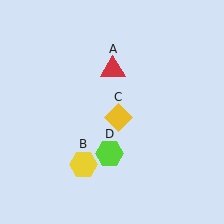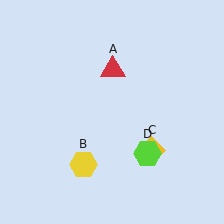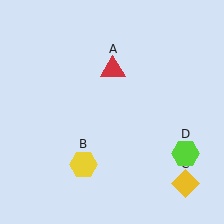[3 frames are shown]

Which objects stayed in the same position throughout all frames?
Red triangle (object A) and yellow hexagon (object B) remained stationary.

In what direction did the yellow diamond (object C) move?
The yellow diamond (object C) moved down and to the right.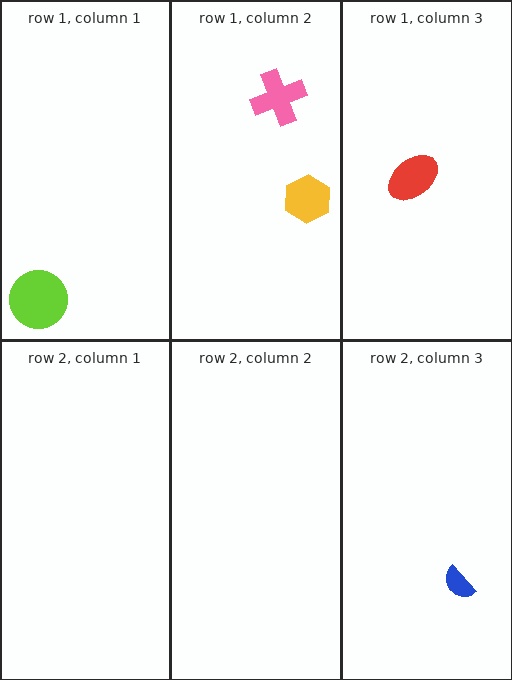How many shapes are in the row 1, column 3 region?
1.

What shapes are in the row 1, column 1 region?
The lime circle.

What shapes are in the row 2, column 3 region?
The blue semicircle.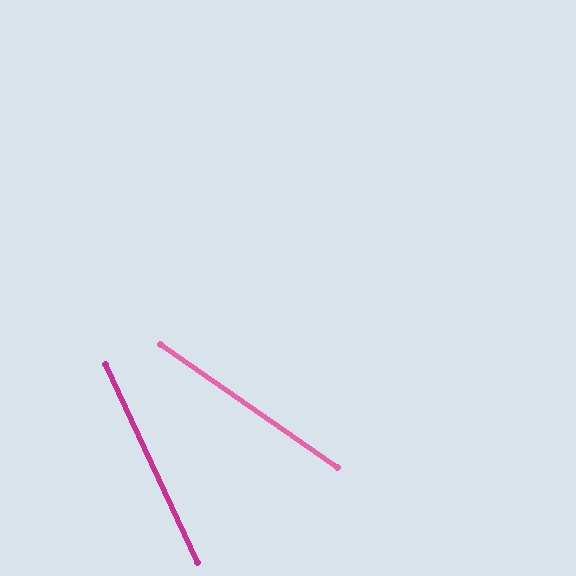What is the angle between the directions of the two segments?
Approximately 30 degrees.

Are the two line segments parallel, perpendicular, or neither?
Neither parallel nor perpendicular — they differ by about 30°.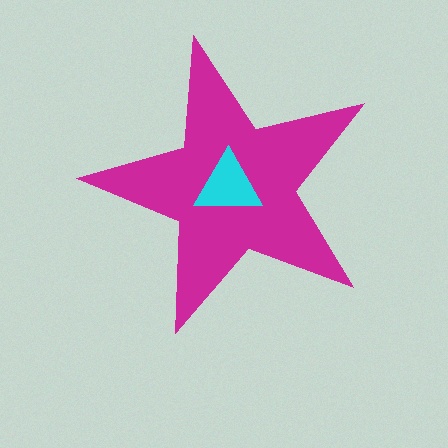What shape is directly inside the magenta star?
The cyan triangle.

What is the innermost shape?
The cyan triangle.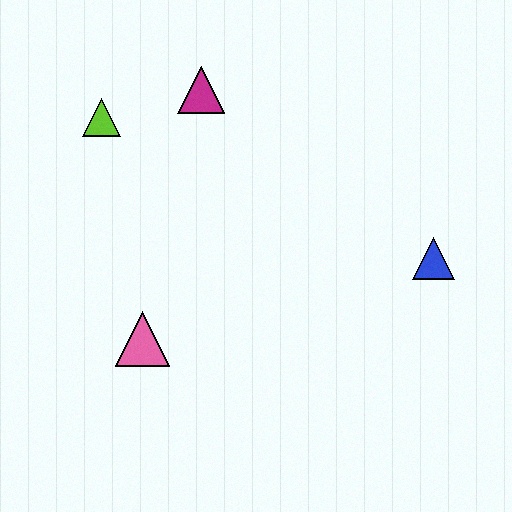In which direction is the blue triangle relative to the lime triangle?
The blue triangle is to the right of the lime triangle.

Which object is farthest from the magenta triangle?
The blue triangle is farthest from the magenta triangle.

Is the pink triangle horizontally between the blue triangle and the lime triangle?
Yes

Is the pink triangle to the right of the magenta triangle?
No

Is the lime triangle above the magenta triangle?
No